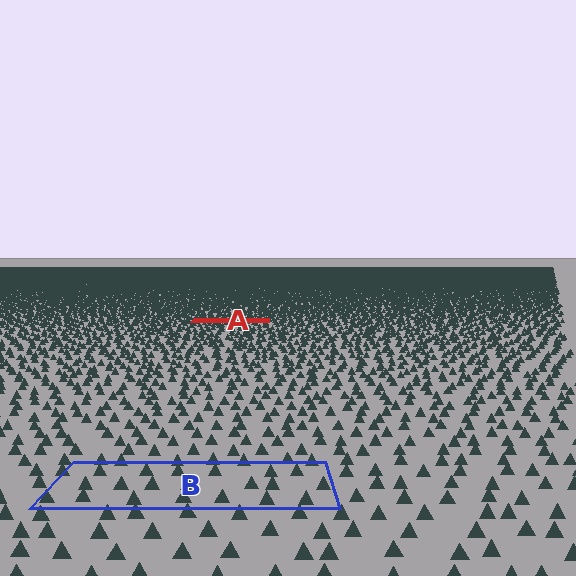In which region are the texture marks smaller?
The texture marks are smaller in region A, because it is farther away.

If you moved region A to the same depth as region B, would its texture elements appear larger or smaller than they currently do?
They would appear larger. At a closer depth, the same texture elements are projected at a bigger on-screen size.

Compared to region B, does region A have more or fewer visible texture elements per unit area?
Region A has more texture elements per unit area — they are packed more densely because it is farther away.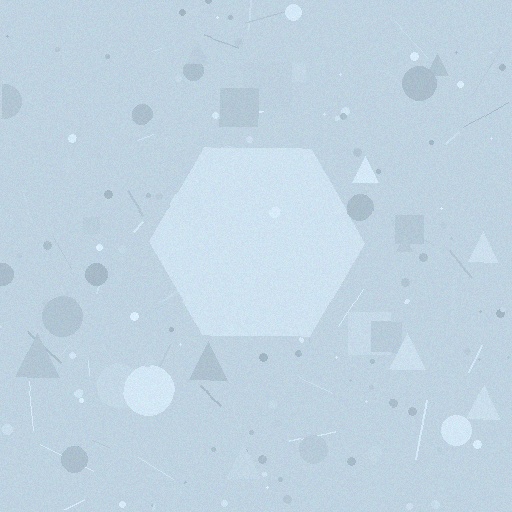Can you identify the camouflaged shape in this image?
The camouflaged shape is a hexagon.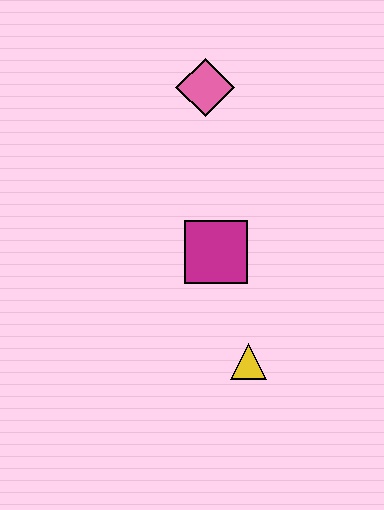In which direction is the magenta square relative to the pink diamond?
The magenta square is below the pink diamond.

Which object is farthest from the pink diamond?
The yellow triangle is farthest from the pink diamond.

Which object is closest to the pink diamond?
The magenta square is closest to the pink diamond.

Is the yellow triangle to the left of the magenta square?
No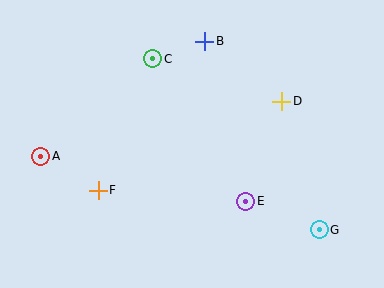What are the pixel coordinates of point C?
Point C is at (153, 59).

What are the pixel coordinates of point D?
Point D is at (282, 101).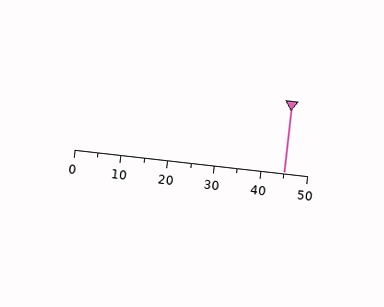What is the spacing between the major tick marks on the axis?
The major ticks are spaced 10 apart.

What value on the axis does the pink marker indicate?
The marker indicates approximately 45.